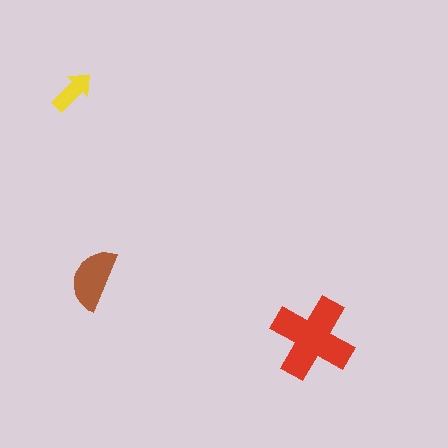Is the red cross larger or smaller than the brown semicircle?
Larger.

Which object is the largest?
The red cross.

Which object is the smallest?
The yellow arrow.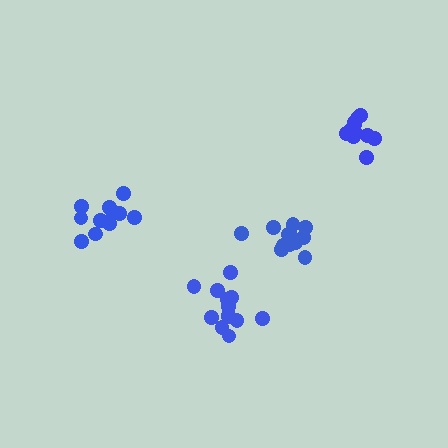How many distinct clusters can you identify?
There are 4 distinct clusters.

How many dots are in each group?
Group 1: 13 dots, Group 2: 11 dots, Group 3: 11 dots, Group 4: 13 dots (48 total).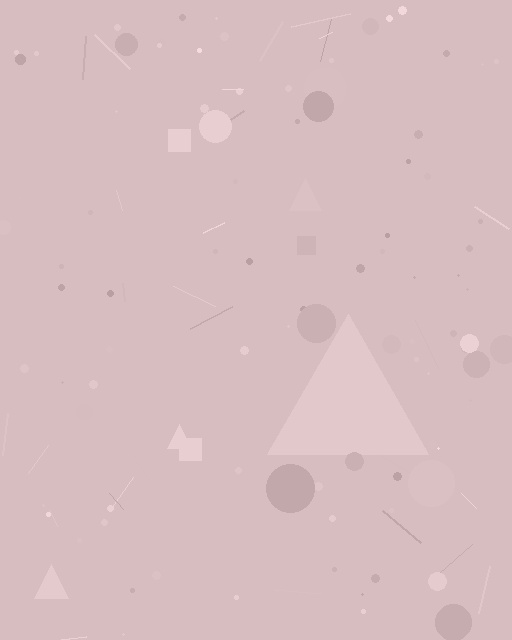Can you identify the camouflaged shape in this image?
The camouflaged shape is a triangle.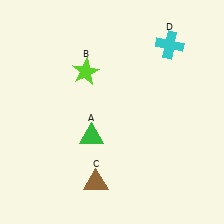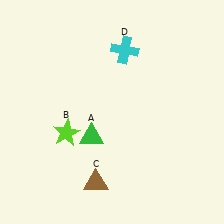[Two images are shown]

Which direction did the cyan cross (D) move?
The cyan cross (D) moved left.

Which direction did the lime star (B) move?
The lime star (B) moved down.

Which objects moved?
The objects that moved are: the lime star (B), the cyan cross (D).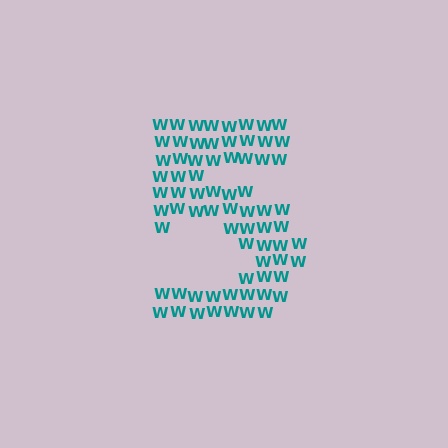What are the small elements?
The small elements are letter W's.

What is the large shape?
The large shape is the digit 5.